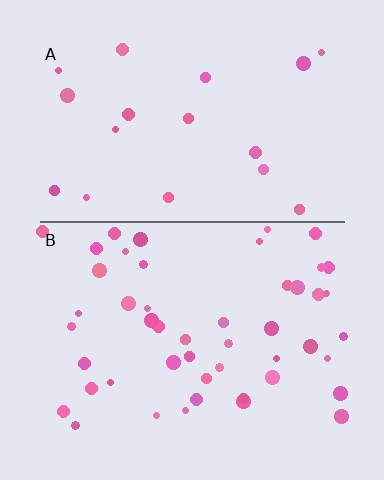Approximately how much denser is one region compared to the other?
Approximately 2.6× — region B over region A.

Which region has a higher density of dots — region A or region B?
B (the bottom).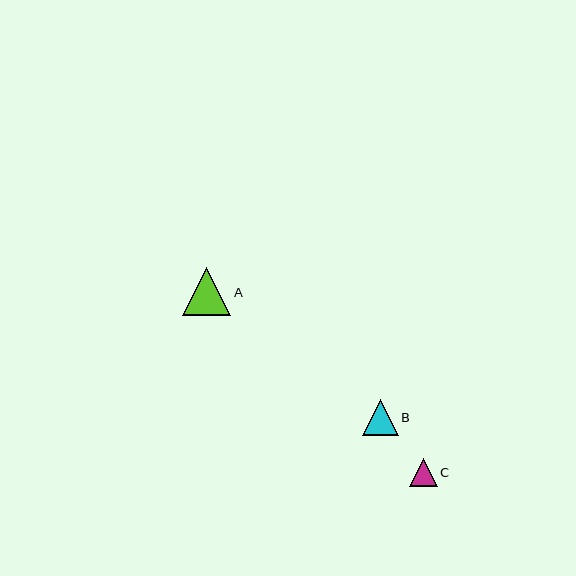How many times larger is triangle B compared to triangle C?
Triangle B is approximately 1.3 times the size of triangle C.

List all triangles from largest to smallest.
From largest to smallest: A, B, C.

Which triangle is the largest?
Triangle A is the largest with a size of approximately 48 pixels.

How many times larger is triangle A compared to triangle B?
Triangle A is approximately 1.4 times the size of triangle B.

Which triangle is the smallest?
Triangle C is the smallest with a size of approximately 28 pixels.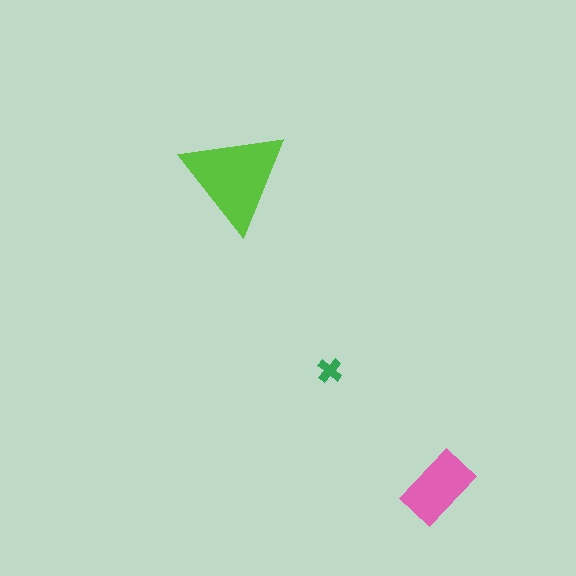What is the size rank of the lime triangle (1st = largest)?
1st.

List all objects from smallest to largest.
The green cross, the pink rectangle, the lime triangle.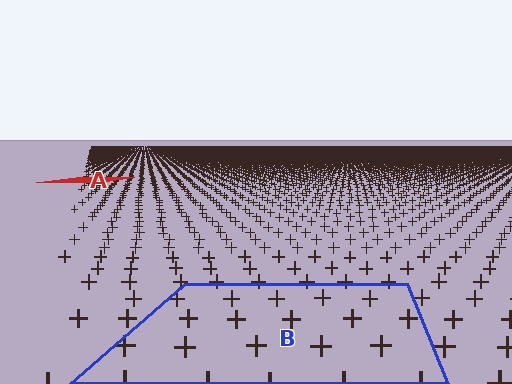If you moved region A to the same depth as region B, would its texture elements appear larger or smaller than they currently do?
They would appear larger. At a closer depth, the same texture elements are projected at a bigger on-screen size.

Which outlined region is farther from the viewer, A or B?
Region A is farther from the viewer — the texture elements inside it appear smaller and more densely packed.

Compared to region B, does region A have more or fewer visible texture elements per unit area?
Region A has more texture elements per unit area — they are packed more densely because it is farther away.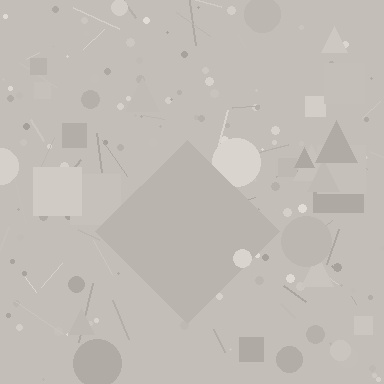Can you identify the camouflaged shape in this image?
The camouflaged shape is a diamond.